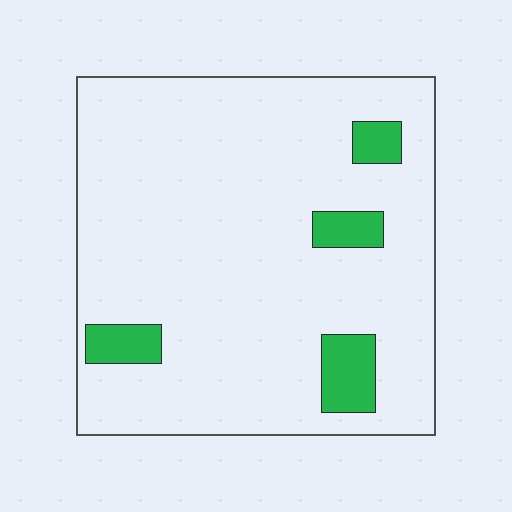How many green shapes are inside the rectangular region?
4.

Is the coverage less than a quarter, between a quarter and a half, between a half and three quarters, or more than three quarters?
Less than a quarter.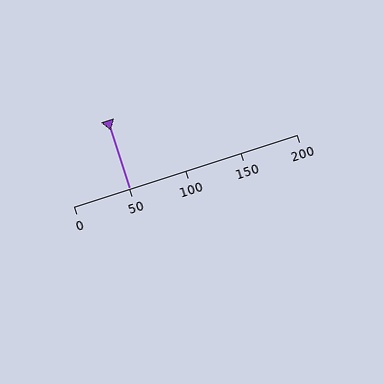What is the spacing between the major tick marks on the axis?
The major ticks are spaced 50 apart.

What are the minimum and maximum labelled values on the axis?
The axis runs from 0 to 200.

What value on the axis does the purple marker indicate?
The marker indicates approximately 50.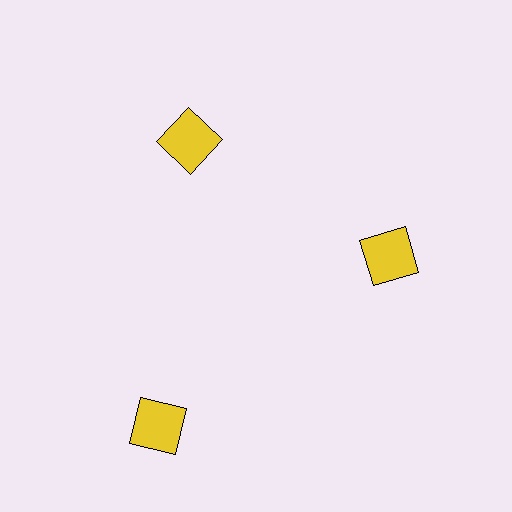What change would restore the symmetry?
The symmetry would be restored by moving it inward, back onto the ring so that all 3 squares sit at equal angles and equal distance from the center.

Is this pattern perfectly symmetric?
No. The 3 yellow squares are arranged in a ring, but one element near the 7 o'clock position is pushed outward from the center, breaking the 3-fold rotational symmetry.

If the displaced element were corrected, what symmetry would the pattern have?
It would have 3-fold rotational symmetry — the pattern would map onto itself every 120 degrees.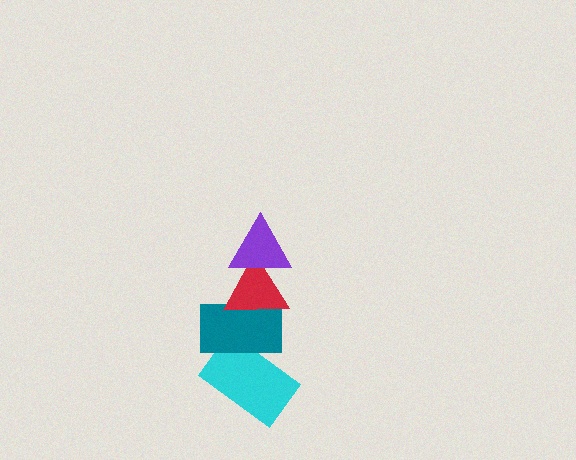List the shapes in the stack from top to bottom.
From top to bottom: the purple triangle, the red triangle, the teal rectangle, the cyan rectangle.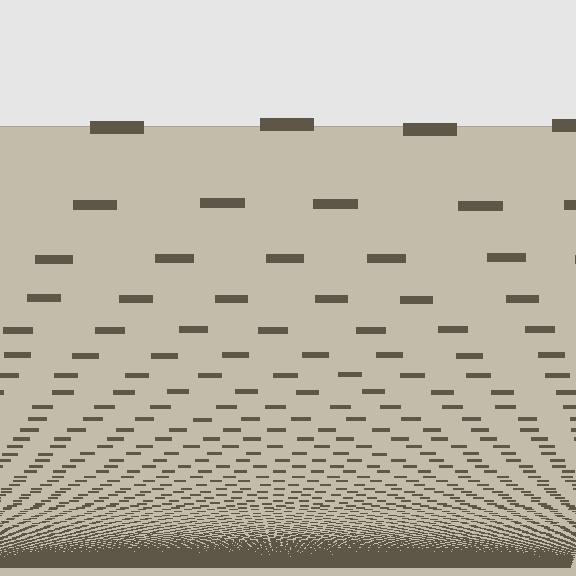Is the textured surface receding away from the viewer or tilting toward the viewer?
The surface appears to tilt toward the viewer. Texture elements get larger and sparser toward the top.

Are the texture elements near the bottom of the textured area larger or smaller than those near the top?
Smaller. The gradient is inverted — elements near the bottom are smaller and denser.